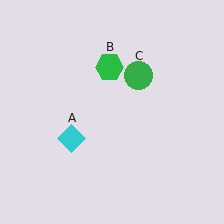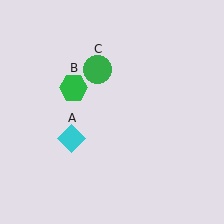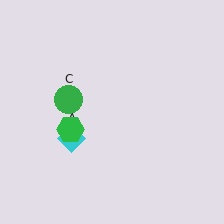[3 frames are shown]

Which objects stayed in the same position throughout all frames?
Cyan diamond (object A) remained stationary.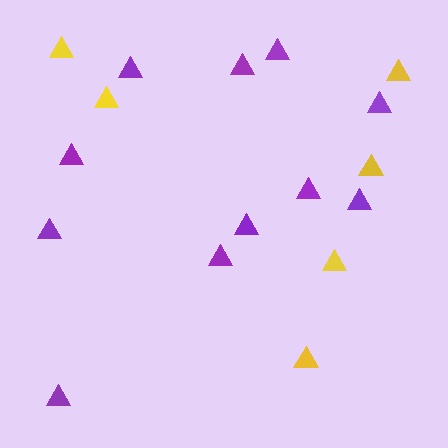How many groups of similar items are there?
There are 2 groups: one group of purple triangles (11) and one group of yellow triangles (6).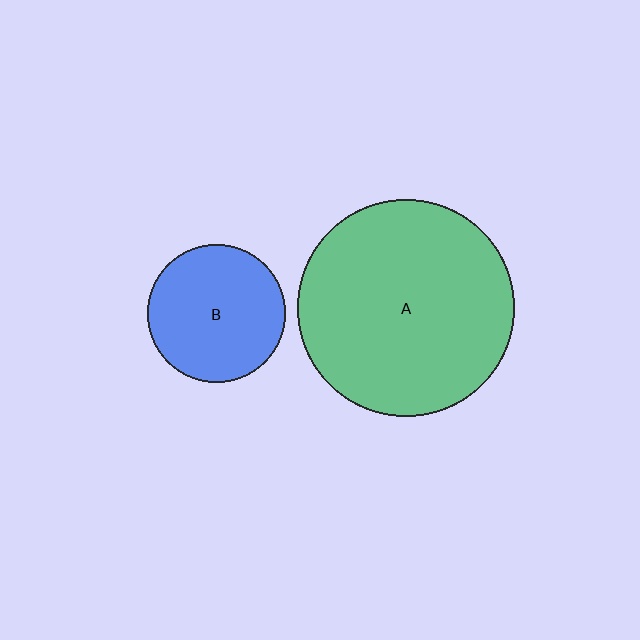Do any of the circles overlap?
No, none of the circles overlap.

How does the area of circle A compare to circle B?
Approximately 2.5 times.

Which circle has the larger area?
Circle A (green).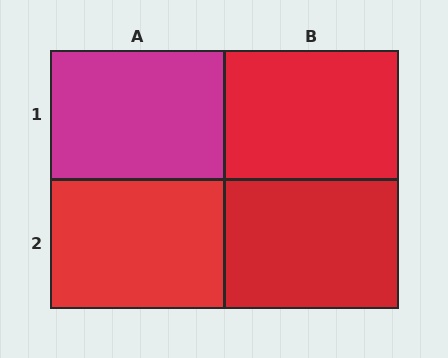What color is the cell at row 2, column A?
Red.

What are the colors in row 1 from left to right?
Magenta, red.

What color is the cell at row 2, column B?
Red.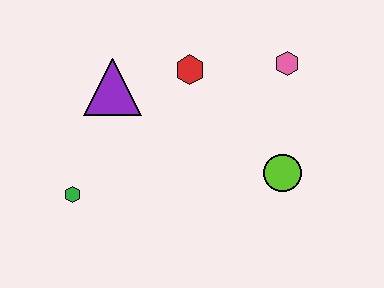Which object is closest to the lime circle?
The pink hexagon is closest to the lime circle.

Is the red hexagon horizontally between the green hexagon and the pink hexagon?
Yes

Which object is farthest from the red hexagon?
The green hexagon is farthest from the red hexagon.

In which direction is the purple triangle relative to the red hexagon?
The purple triangle is to the left of the red hexagon.